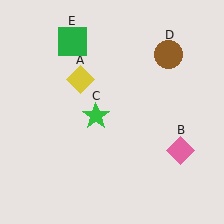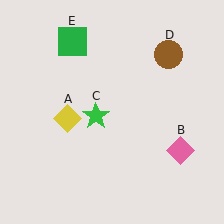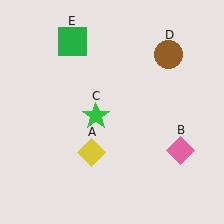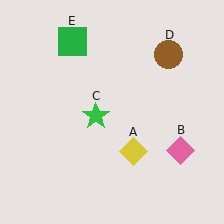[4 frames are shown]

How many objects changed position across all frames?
1 object changed position: yellow diamond (object A).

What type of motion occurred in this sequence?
The yellow diamond (object A) rotated counterclockwise around the center of the scene.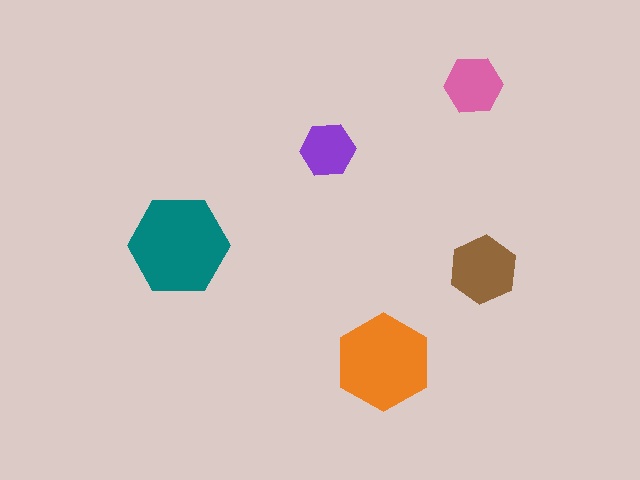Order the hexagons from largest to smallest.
the teal one, the orange one, the brown one, the pink one, the purple one.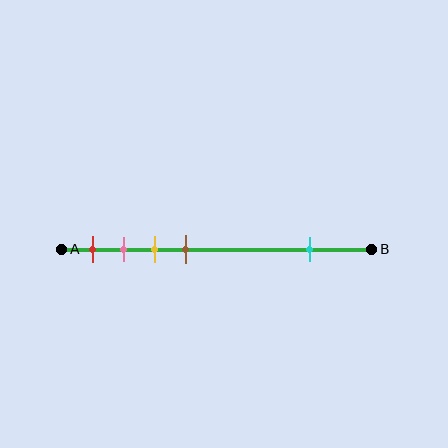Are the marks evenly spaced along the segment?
No, the marks are not evenly spaced.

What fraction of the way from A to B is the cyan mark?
The cyan mark is approximately 80% (0.8) of the way from A to B.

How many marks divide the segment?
There are 5 marks dividing the segment.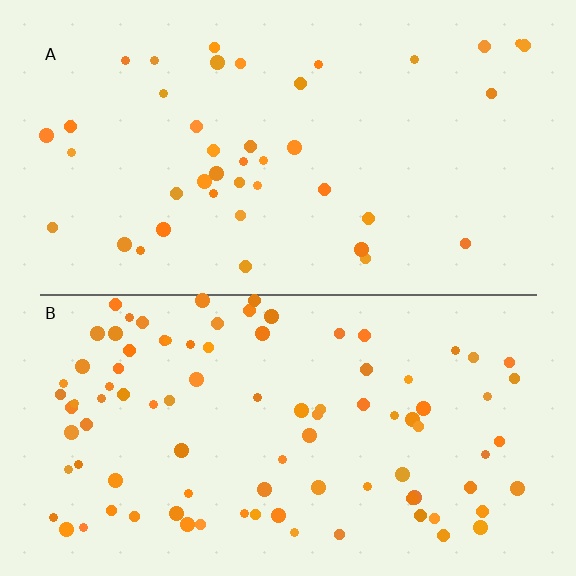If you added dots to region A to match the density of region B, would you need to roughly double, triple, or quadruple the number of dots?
Approximately double.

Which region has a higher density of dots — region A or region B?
B (the bottom).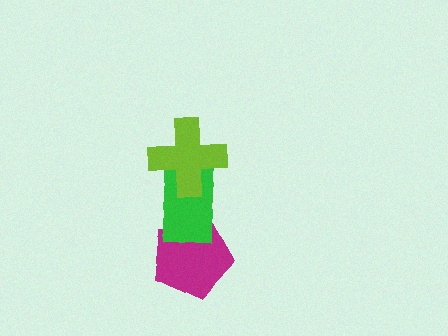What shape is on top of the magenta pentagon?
The green rectangle is on top of the magenta pentagon.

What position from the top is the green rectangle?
The green rectangle is 2nd from the top.